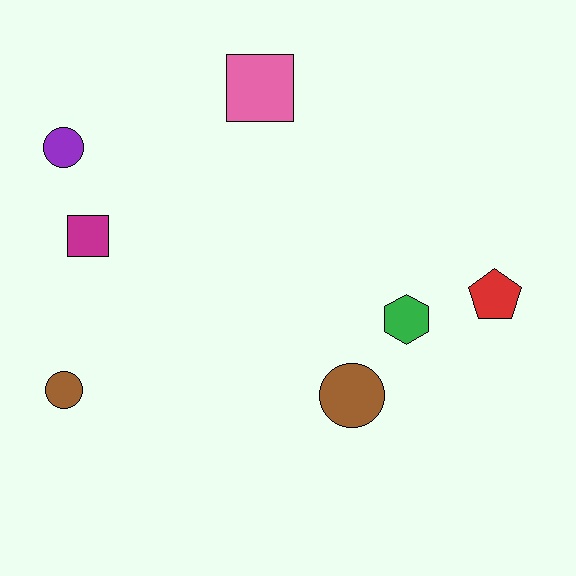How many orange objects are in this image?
There are no orange objects.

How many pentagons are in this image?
There is 1 pentagon.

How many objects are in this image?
There are 7 objects.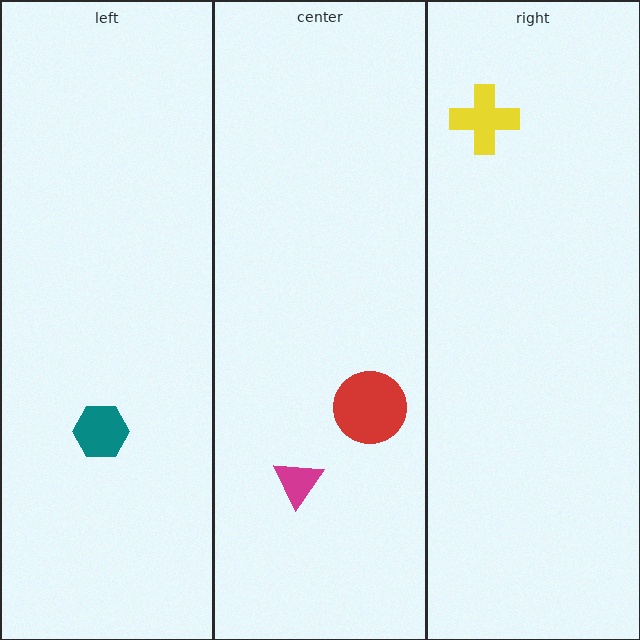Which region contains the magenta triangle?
The center region.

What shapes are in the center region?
The magenta triangle, the red circle.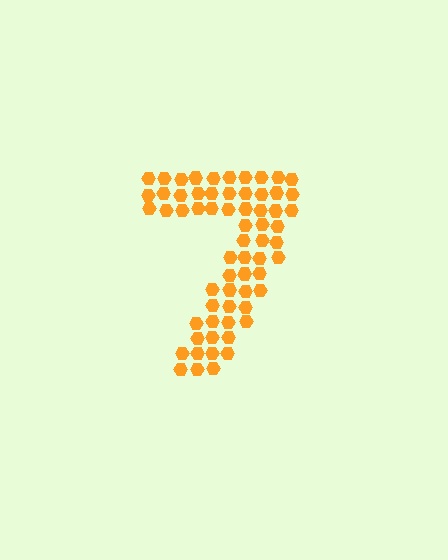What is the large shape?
The large shape is the digit 7.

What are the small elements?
The small elements are hexagons.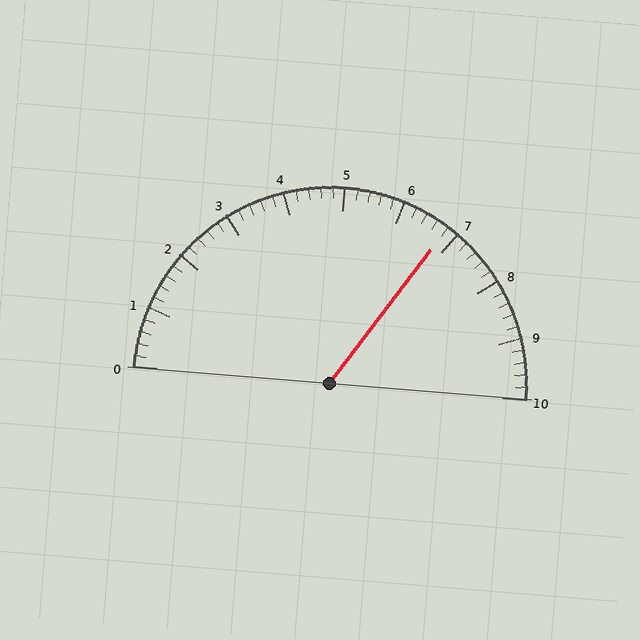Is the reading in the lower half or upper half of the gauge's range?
The reading is in the upper half of the range (0 to 10).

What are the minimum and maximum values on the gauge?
The gauge ranges from 0 to 10.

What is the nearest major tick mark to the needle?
The nearest major tick mark is 7.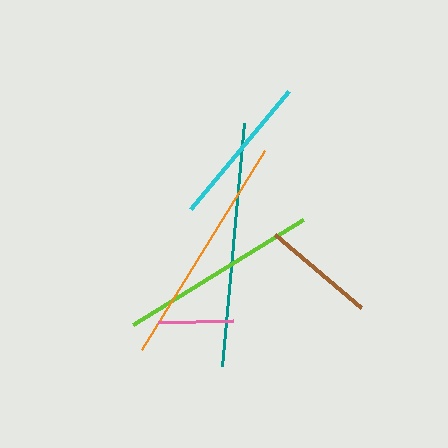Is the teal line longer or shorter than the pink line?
The teal line is longer than the pink line.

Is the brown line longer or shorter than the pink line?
The brown line is longer than the pink line.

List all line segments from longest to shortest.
From longest to shortest: teal, orange, lime, cyan, brown, pink.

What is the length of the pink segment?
The pink segment is approximately 75 pixels long.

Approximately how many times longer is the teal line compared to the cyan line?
The teal line is approximately 1.6 times the length of the cyan line.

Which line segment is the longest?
The teal line is the longest at approximately 244 pixels.